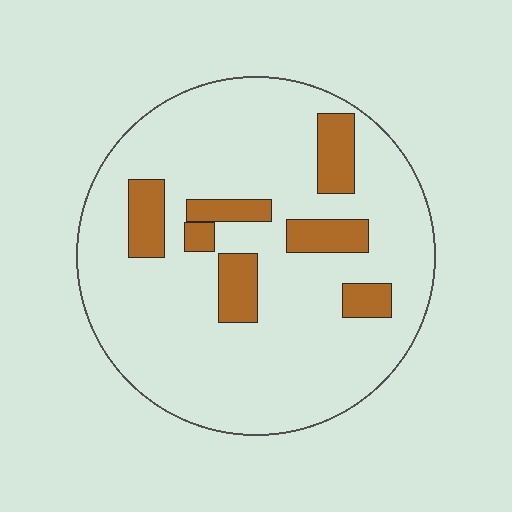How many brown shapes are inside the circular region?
7.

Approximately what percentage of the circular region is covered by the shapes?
Approximately 15%.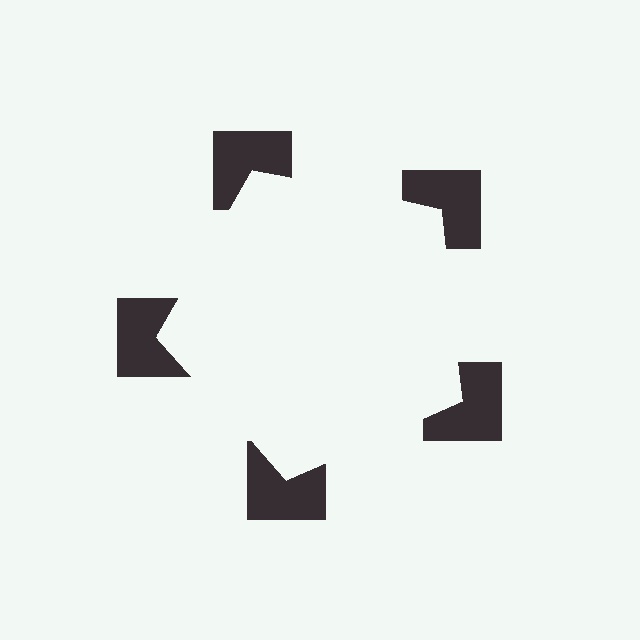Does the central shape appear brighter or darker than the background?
It typically appears slightly brighter than the background, even though no actual brightness change is drawn.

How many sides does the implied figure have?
5 sides.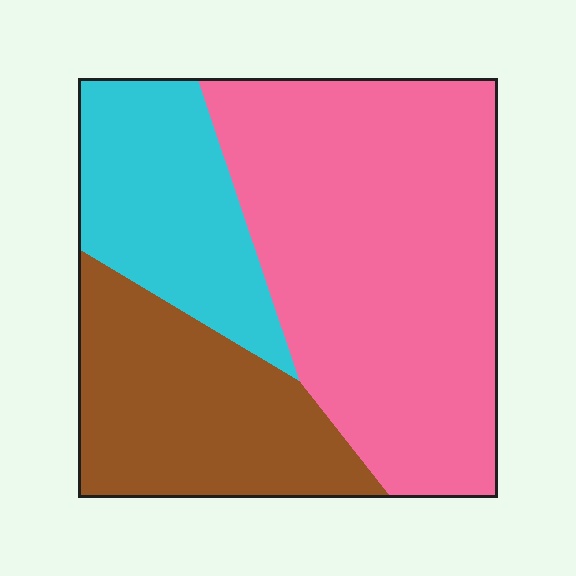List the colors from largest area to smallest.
From largest to smallest: pink, brown, cyan.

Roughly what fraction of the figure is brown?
Brown covers roughly 25% of the figure.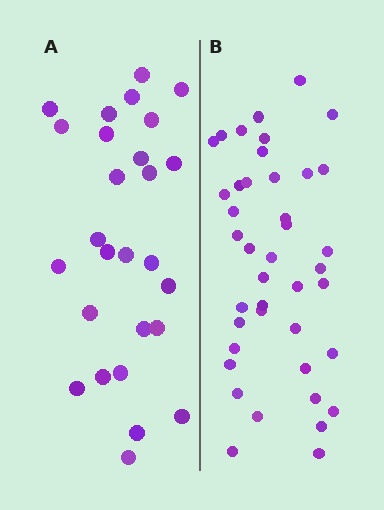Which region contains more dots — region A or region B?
Region B (the right region) has more dots.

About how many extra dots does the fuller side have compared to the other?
Region B has approximately 15 more dots than region A.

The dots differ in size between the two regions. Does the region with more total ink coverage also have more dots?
No. Region A has more total ink coverage because its dots are larger, but region B actually contains more individual dots. Total area can be misleading — the number of items is what matters here.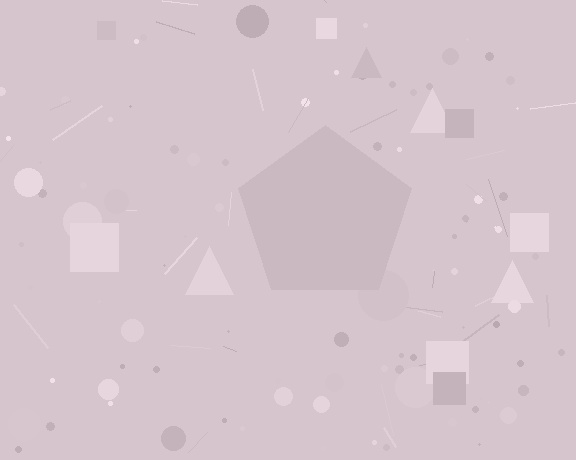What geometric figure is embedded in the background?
A pentagon is embedded in the background.